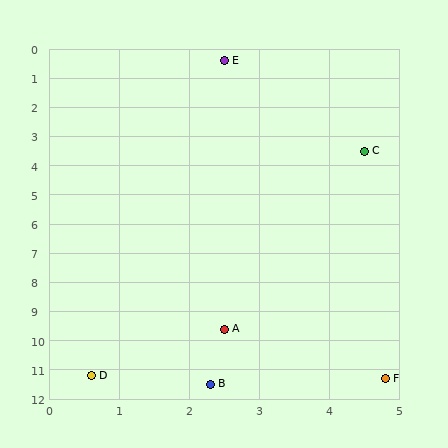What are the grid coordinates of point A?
Point A is at approximately (2.5, 9.6).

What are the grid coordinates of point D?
Point D is at approximately (0.6, 11.2).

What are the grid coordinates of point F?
Point F is at approximately (4.8, 11.3).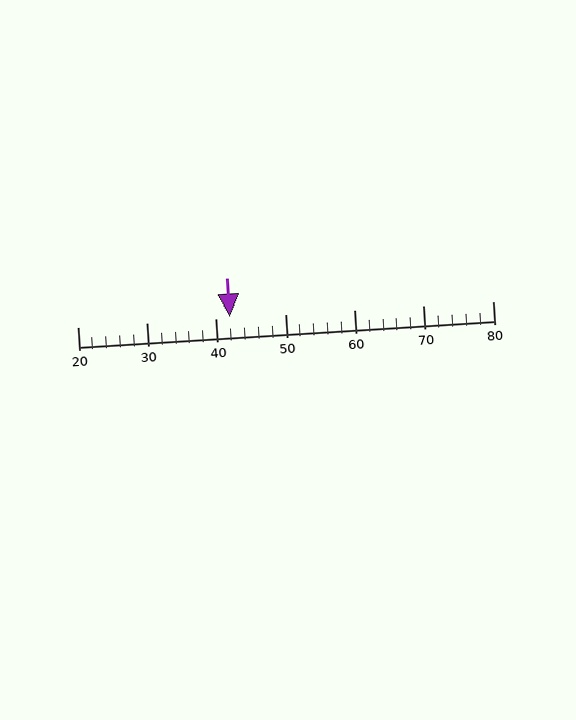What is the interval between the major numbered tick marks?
The major tick marks are spaced 10 units apart.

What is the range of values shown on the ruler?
The ruler shows values from 20 to 80.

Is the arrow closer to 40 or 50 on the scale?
The arrow is closer to 40.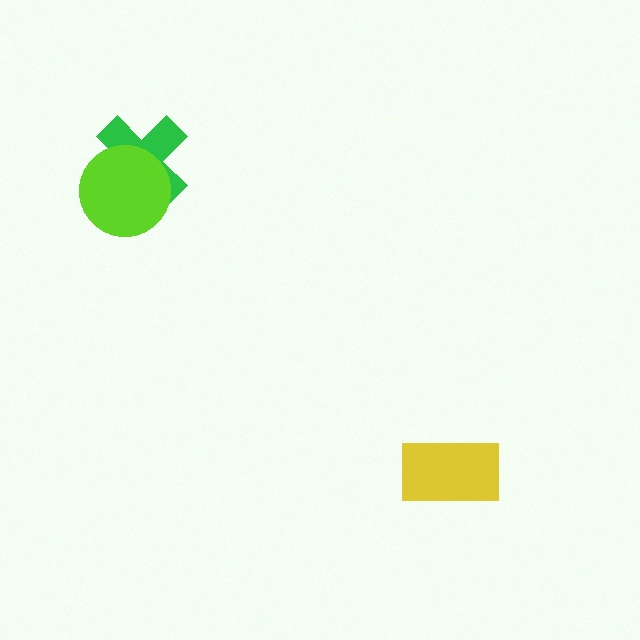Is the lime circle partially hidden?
No, no other shape covers it.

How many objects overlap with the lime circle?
1 object overlaps with the lime circle.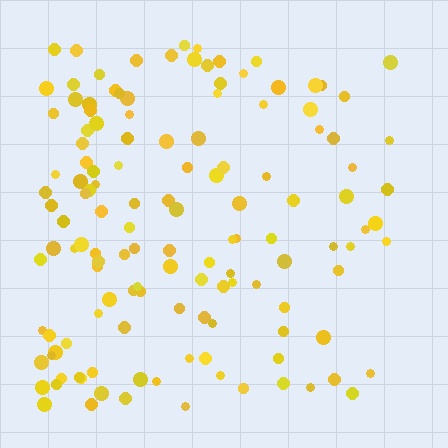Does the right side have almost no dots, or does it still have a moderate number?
Still a moderate number, just noticeably fewer than the left.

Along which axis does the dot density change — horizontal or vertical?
Horizontal.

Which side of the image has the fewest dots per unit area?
The right.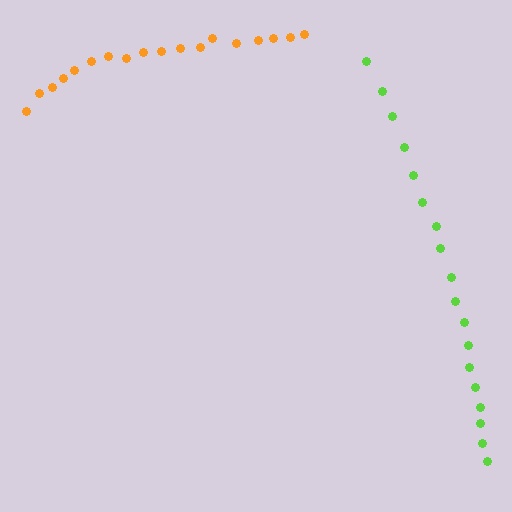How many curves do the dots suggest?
There are 2 distinct paths.